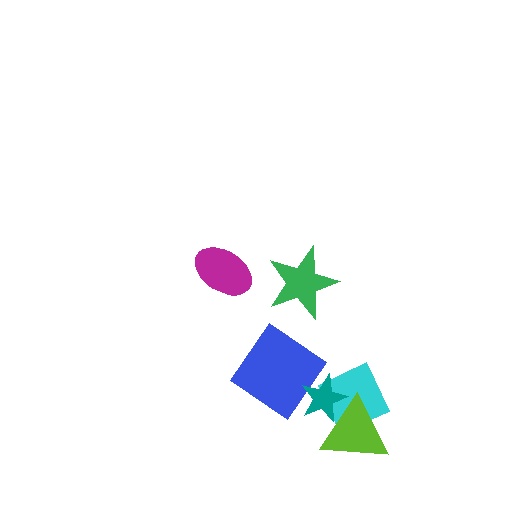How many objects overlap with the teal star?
3 objects overlap with the teal star.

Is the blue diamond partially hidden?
Yes, it is partially covered by another shape.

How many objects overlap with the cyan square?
2 objects overlap with the cyan square.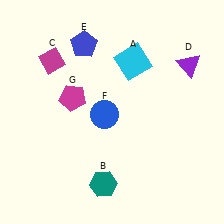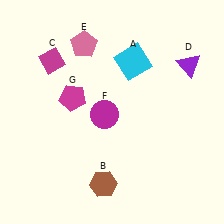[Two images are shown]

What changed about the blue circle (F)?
In Image 1, F is blue. In Image 2, it changed to magenta.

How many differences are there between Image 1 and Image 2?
There are 3 differences between the two images.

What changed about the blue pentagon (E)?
In Image 1, E is blue. In Image 2, it changed to pink.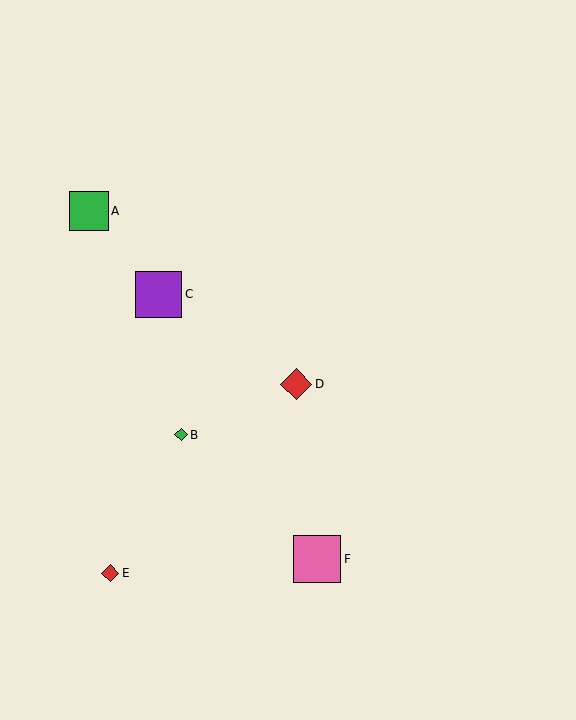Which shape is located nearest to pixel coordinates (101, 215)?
The green square (labeled A) at (89, 211) is nearest to that location.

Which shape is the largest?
The pink square (labeled F) is the largest.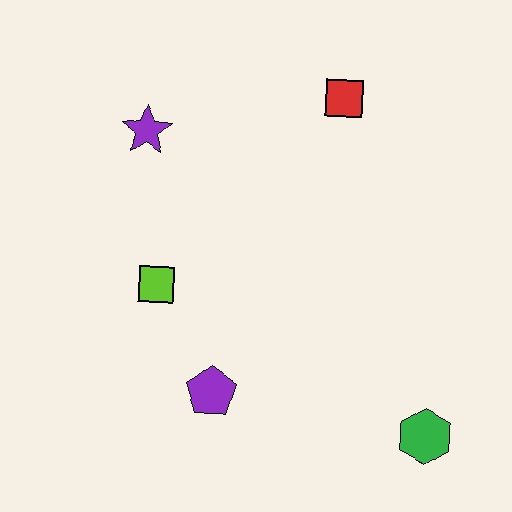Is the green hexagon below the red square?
Yes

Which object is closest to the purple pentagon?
The lime square is closest to the purple pentagon.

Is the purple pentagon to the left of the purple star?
No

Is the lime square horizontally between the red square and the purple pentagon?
No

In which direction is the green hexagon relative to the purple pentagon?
The green hexagon is to the right of the purple pentagon.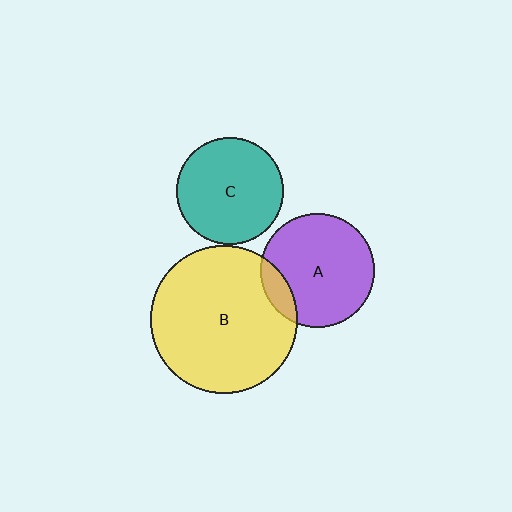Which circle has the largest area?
Circle B (yellow).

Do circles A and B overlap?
Yes.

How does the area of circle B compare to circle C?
Approximately 1.9 times.